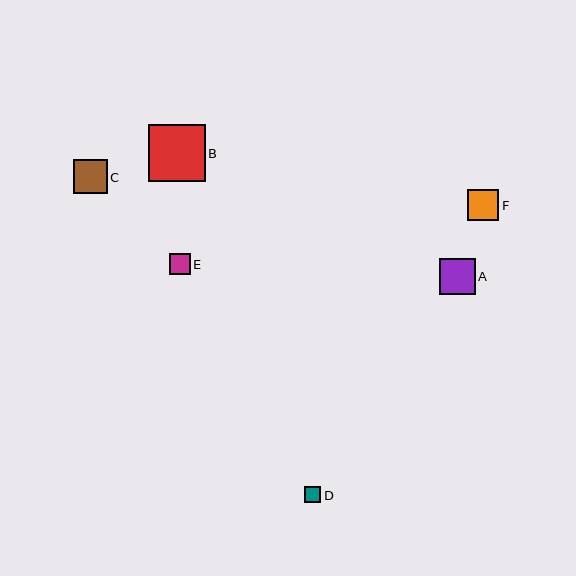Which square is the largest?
Square B is the largest with a size of approximately 57 pixels.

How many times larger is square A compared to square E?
Square A is approximately 1.8 times the size of square E.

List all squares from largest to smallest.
From largest to smallest: B, A, C, F, E, D.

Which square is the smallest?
Square D is the smallest with a size of approximately 16 pixels.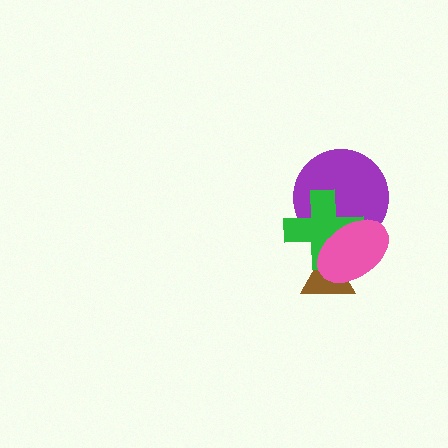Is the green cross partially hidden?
Yes, it is partially covered by another shape.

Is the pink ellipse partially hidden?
No, no other shape covers it.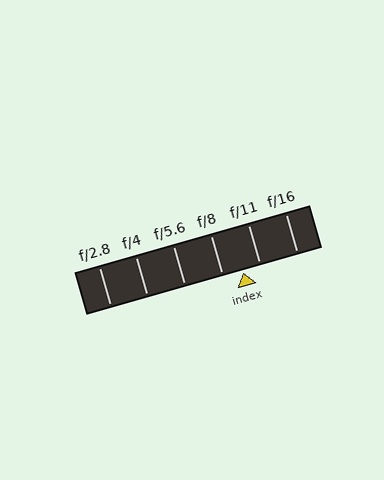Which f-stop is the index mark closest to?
The index mark is closest to f/11.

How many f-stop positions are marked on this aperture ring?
There are 6 f-stop positions marked.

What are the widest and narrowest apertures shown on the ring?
The widest aperture shown is f/2.8 and the narrowest is f/16.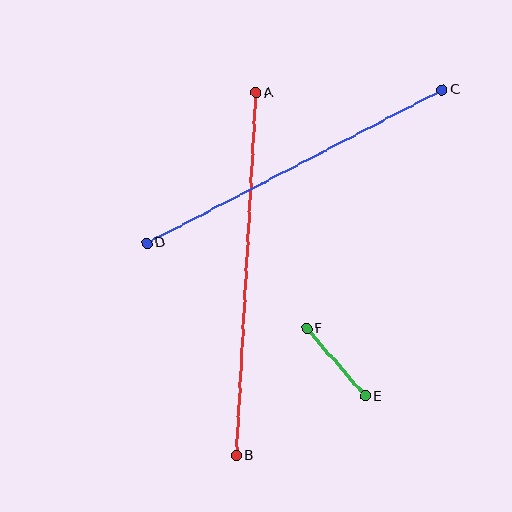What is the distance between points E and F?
The distance is approximately 89 pixels.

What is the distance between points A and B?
The distance is approximately 363 pixels.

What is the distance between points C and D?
The distance is approximately 332 pixels.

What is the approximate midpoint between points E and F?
The midpoint is at approximately (336, 362) pixels.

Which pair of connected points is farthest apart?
Points A and B are farthest apart.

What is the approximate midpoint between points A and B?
The midpoint is at approximately (246, 274) pixels.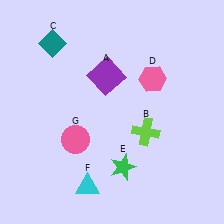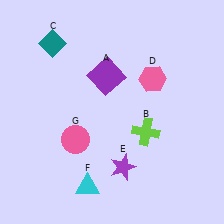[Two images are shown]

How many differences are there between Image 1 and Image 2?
There is 1 difference between the two images.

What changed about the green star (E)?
In Image 1, E is green. In Image 2, it changed to purple.